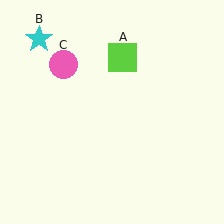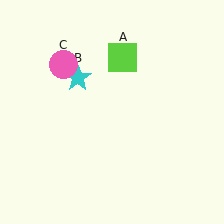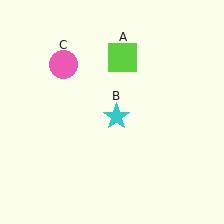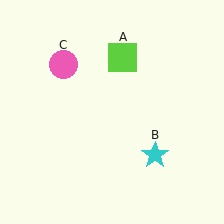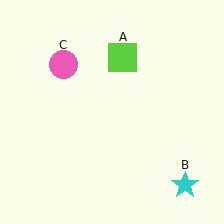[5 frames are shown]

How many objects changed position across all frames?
1 object changed position: cyan star (object B).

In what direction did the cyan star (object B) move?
The cyan star (object B) moved down and to the right.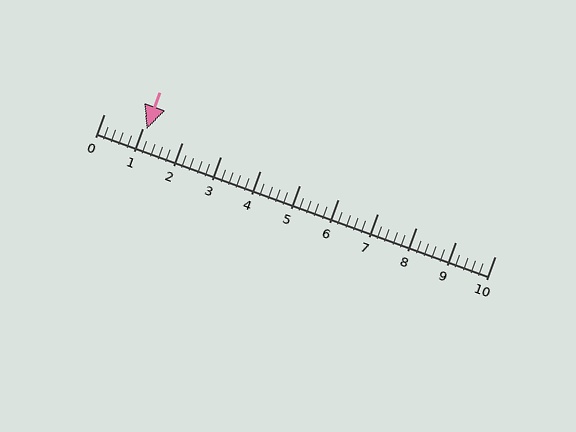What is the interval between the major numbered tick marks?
The major tick marks are spaced 1 units apart.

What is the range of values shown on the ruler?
The ruler shows values from 0 to 10.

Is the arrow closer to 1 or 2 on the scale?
The arrow is closer to 1.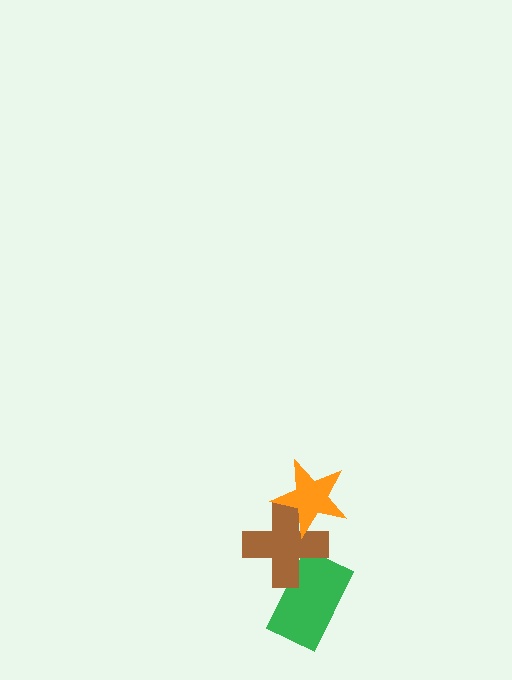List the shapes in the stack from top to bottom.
From top to bottom: the orange star, the brown cross, the green rectangle.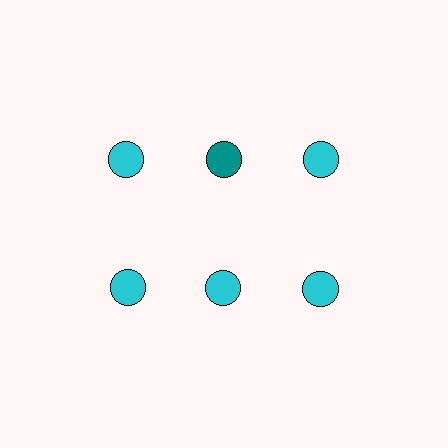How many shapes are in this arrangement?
There are 6 shapes arranged in a grid pattern.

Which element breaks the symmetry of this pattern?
The teal circle in the top row, second from left column breaks the symmetry. All other shapes are cyan circles.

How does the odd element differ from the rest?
It has a different color: teal instead of cyan.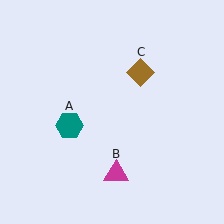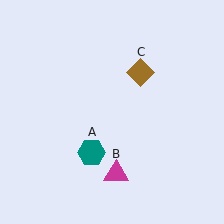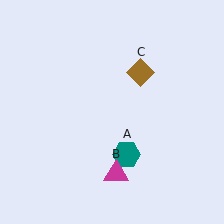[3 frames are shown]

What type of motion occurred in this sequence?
The teal hexagon (object A) rotated counterclockwise around the center of the scene.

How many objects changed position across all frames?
1 object changed position: teal hexagon (object A).